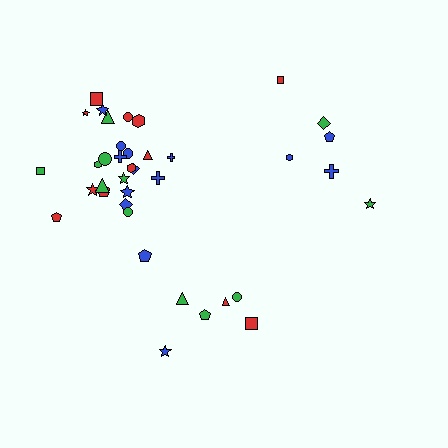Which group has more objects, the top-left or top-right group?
The top-left group.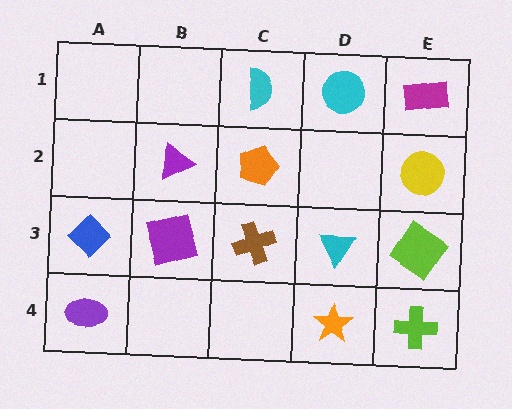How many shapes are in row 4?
3 shapes.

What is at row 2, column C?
An orange pentagon.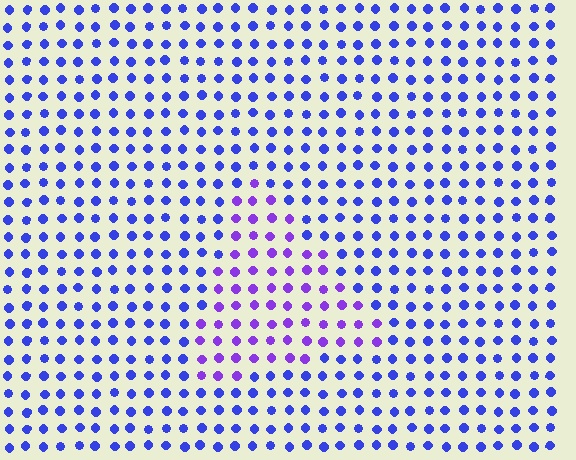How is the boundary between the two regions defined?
The boundary is defined purely by a slight shift in hue (about 34 degrees). Spacing, size, and orientation are identical on both sides.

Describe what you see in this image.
The image is filled with small blue elements in a uniform arrangement. A triangle-shaped region is visible where the elements are tinted to a slightly different hue, forming a subtle color boundary.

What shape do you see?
I see a triangle.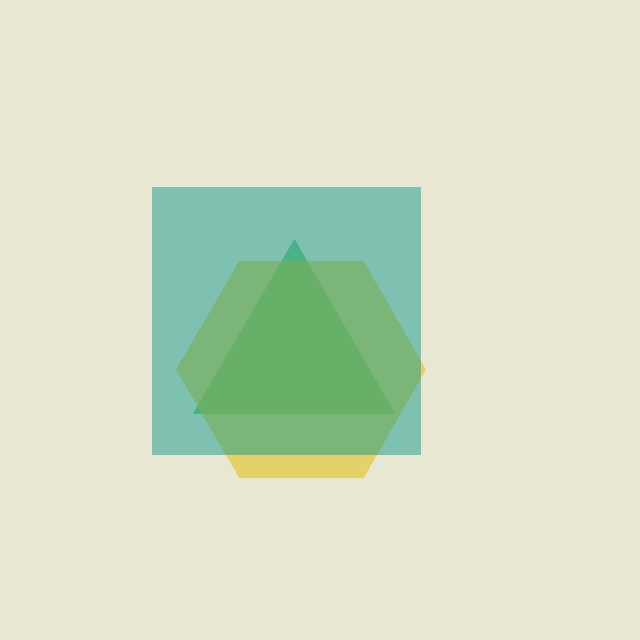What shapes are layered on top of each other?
The layered shapes are: a green triangle, a yellow hexagon, a teal square.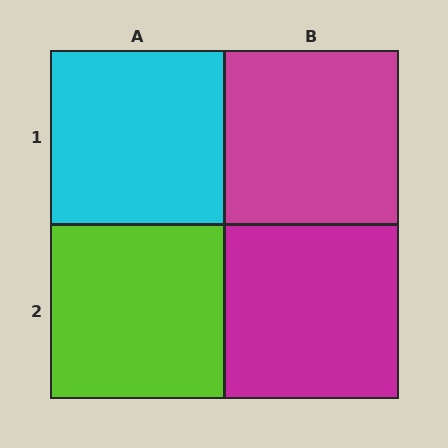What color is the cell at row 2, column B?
Magenta.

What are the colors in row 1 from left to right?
Cyan, magenta.